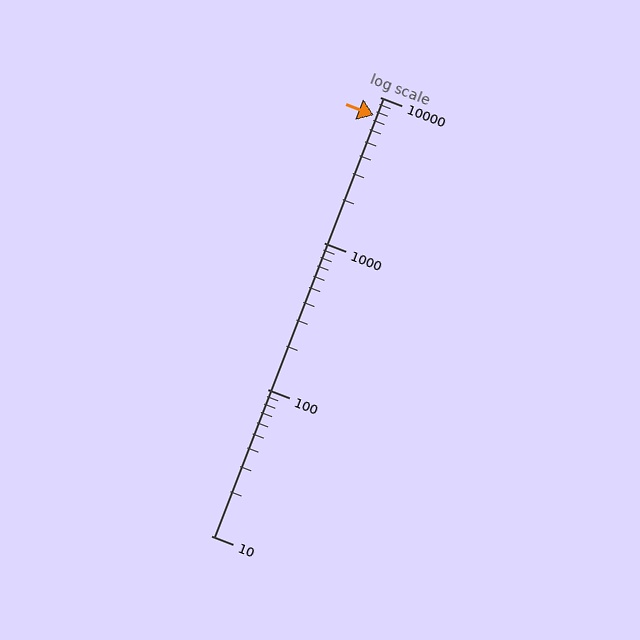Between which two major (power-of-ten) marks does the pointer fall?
The pointer is between 1000 and 10000.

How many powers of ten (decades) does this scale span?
The scale spans 3 decades, from 10 to 10000.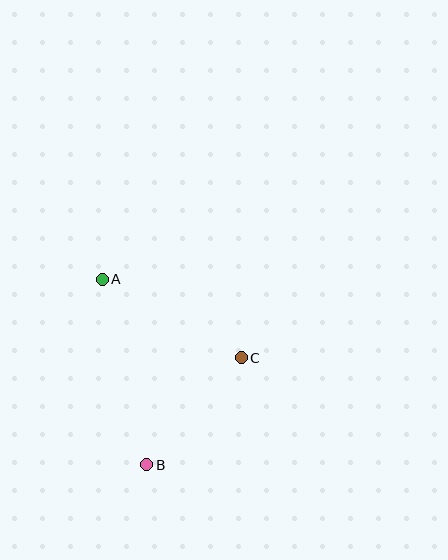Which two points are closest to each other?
Points B and C are closest to each other.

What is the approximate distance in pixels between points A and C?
The distance between A and C is approximately 159 pixels.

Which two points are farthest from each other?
Points A and B are farthest from each other.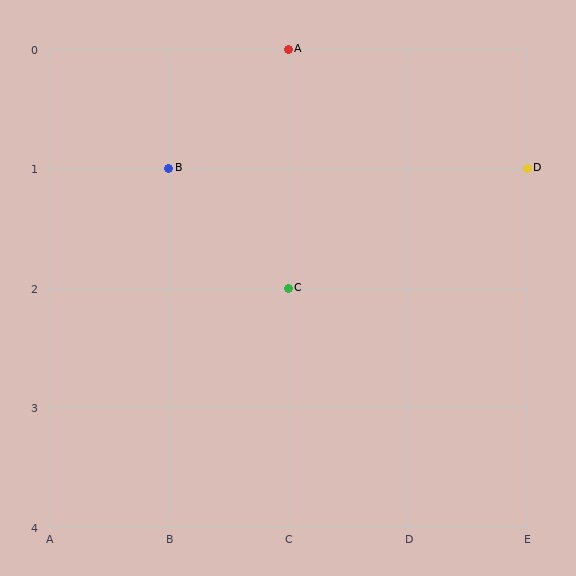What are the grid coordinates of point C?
Point C is at grid coordinates (C, 2).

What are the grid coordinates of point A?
Point A is at grid coordinates (C, 0).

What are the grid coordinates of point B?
Point B is at grid coordinates (B, 1).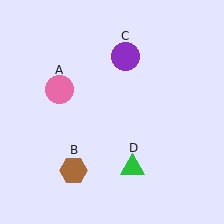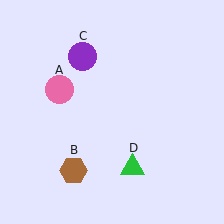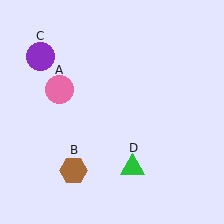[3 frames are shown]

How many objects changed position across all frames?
1 object changed position: purple circle (object C).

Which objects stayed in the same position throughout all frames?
Pink circle (object A) and brown hexagon (object B) and green triangle (object D) remained stationary.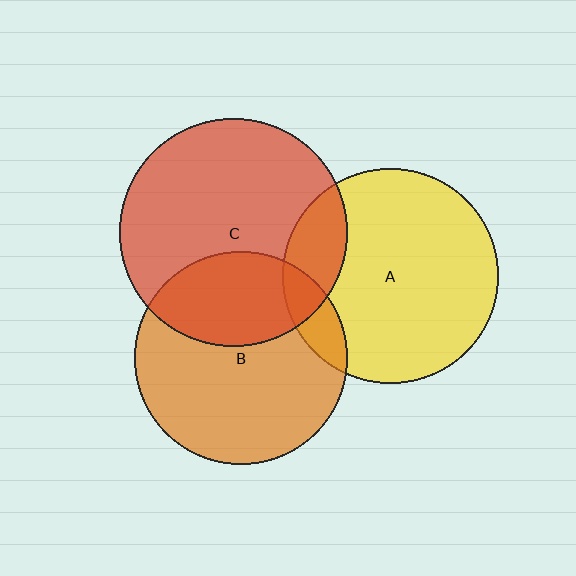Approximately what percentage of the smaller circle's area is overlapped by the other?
Approximately 10%.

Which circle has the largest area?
Circle C (red).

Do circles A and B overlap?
Yes.